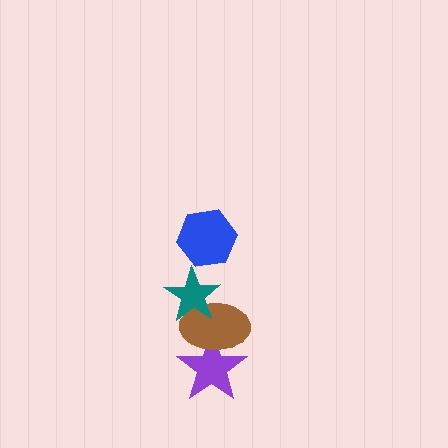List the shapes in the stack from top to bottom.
From top to bottom: the blue hexagon, the teal star, the brown ellipse, the purple star.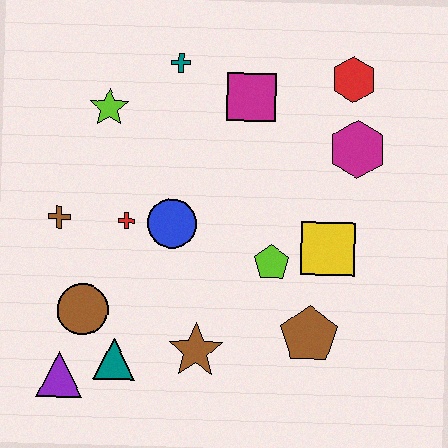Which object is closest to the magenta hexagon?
The red hexagon is closest to the magenta hexagon.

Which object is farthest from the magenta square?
The purple triangle is farthest from the magenta square.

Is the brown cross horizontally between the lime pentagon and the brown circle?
No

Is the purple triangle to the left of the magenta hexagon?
Yes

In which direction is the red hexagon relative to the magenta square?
The red hexagon is to the right of the magenta square.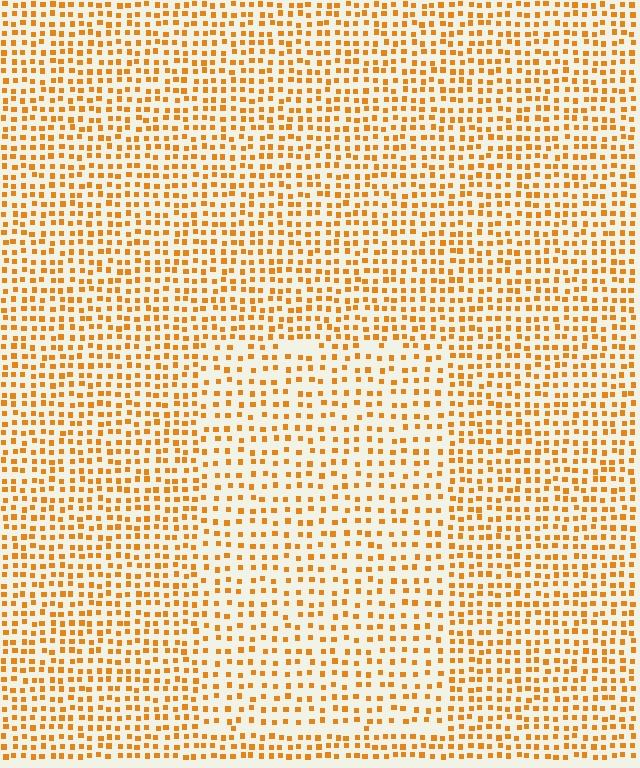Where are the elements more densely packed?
The elements are more densely packed outside the rectangle boundary.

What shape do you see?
I see a rectangle.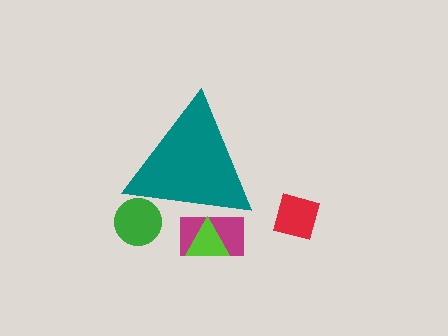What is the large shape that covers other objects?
A teal triangle.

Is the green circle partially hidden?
Yes, the green circle is partially hidden behind the teal triangle.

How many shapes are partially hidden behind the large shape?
3 shapes are partially hidden.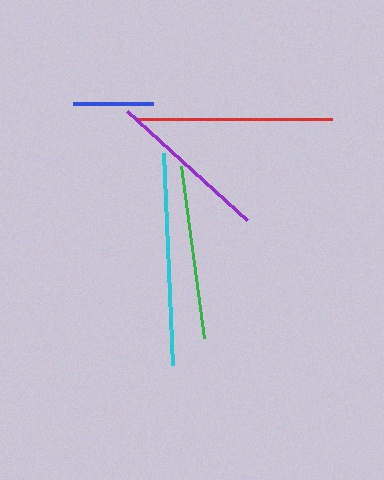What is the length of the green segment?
The green segment is approximately 173 pixels long.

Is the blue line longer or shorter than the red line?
The red line is longer than the blue line.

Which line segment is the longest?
The cyan line is the longest at approximately 212 pixels.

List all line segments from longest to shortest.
From longest to shortest: cyan, red, green, purple, blue.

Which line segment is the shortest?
The blue line is the shortest at approximately 80 pixels.